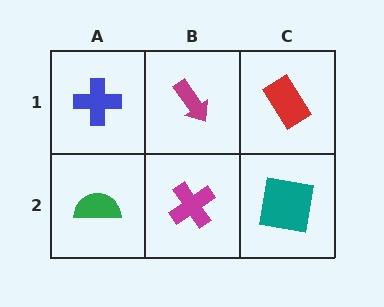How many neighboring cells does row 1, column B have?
3.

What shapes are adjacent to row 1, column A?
A green semicircle (row 2, column A), a magenta arrow (row 1, column B).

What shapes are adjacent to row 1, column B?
A magenta cross (row 2, column B), a blue cross (row 1, column A), a red rectangle (row 1, column C).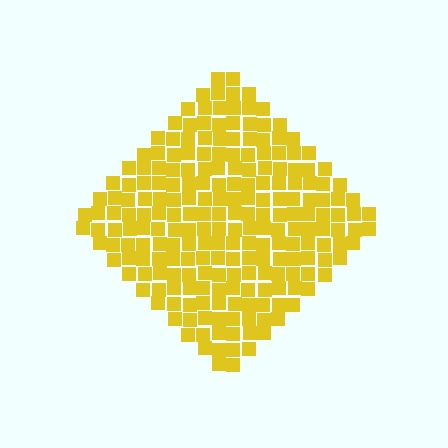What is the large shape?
The large shape is a diamond.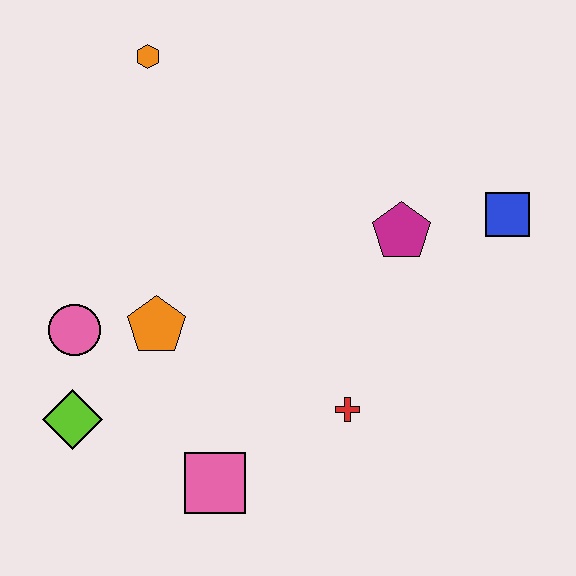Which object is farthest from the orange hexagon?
The pink square is farthest from the orange hexagon.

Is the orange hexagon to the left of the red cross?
Yes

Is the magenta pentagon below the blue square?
Yes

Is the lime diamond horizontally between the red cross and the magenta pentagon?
No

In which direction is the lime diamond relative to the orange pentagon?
The lime diamond is below the orange pentagon.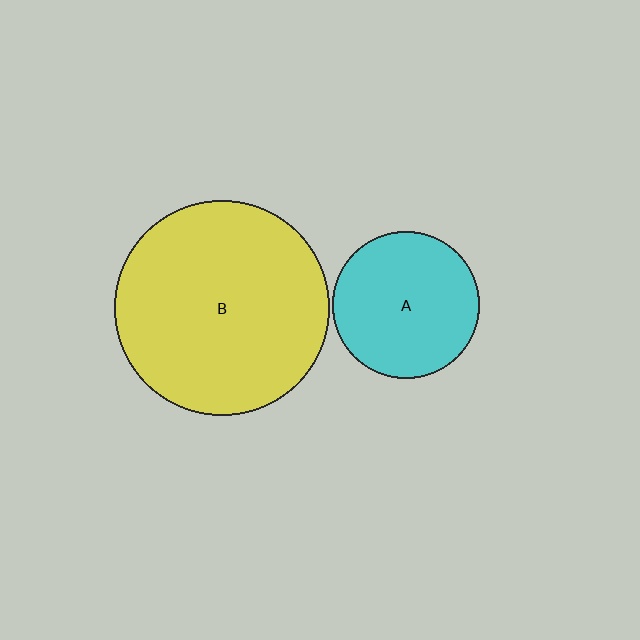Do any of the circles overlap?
No, none of the circles overlap.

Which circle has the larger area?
Circle B (yellow).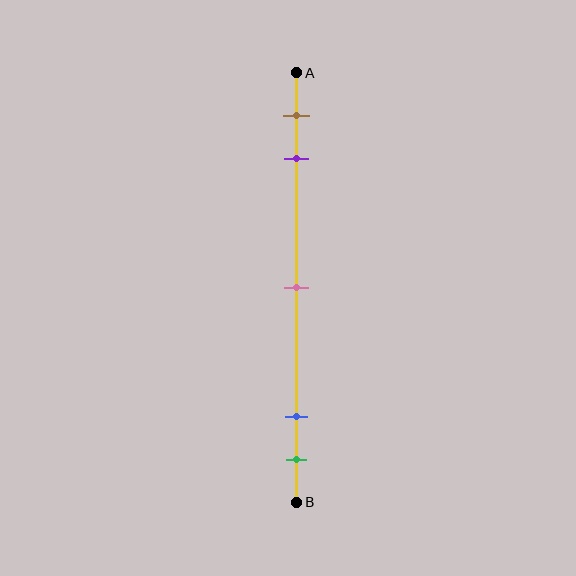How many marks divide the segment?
There are 5 marks dividing the segment.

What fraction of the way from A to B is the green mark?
The green mark is approximately 90% (0.9) of the way from A to B.